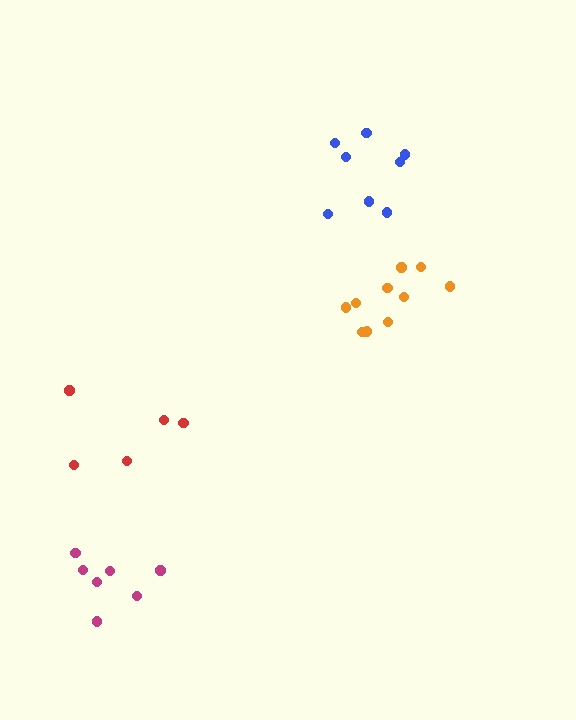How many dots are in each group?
Group 1: 8 dots, Group 2: 10 dots, Group 3: 7 dots, Group 4: 5 dots (30 total).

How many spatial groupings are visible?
There are 4 spatial groupings.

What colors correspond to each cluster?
The clusters are colored: blue, orange, magenta, red.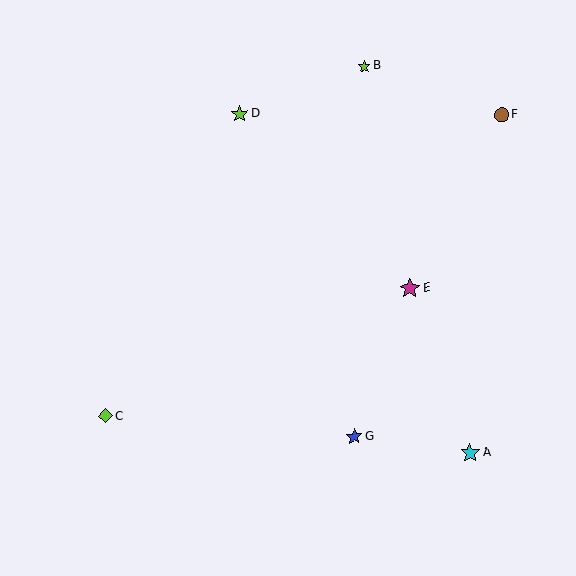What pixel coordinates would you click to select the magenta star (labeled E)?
Click at (410, 288) to select the magenta star E.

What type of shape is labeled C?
Shape C is a lime diamond.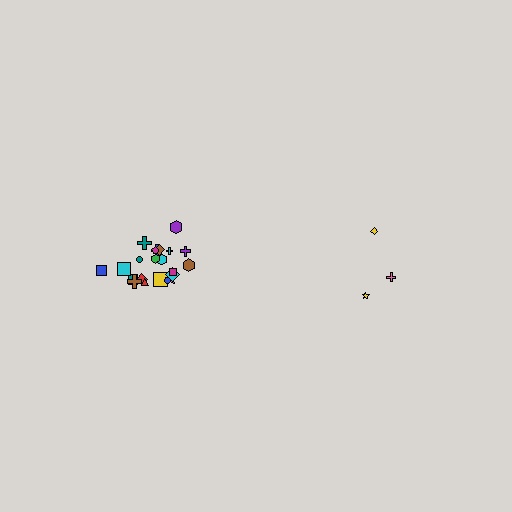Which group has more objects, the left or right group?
The left group.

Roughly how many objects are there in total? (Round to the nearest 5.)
Roughly 25 objects in total.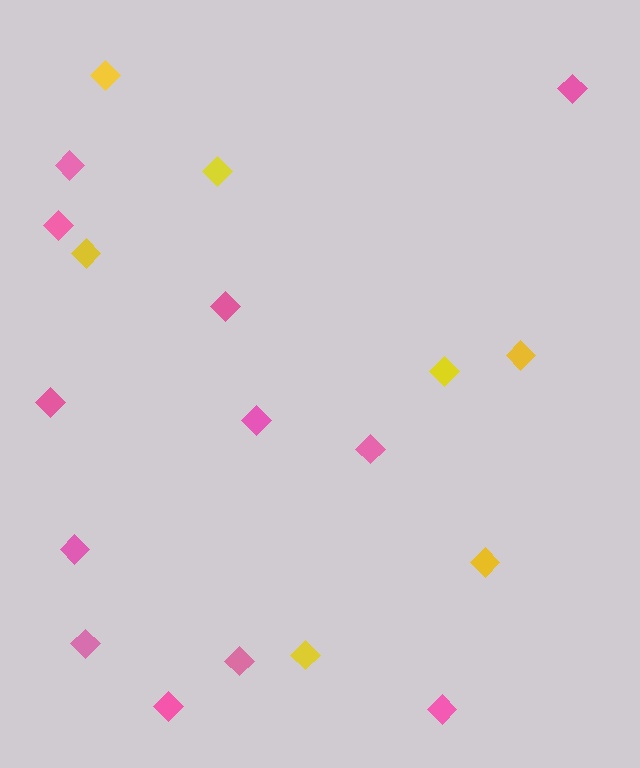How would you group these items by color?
There are 2 groups: one group of pink diamonds (12) and one group of yellow diamonds (7).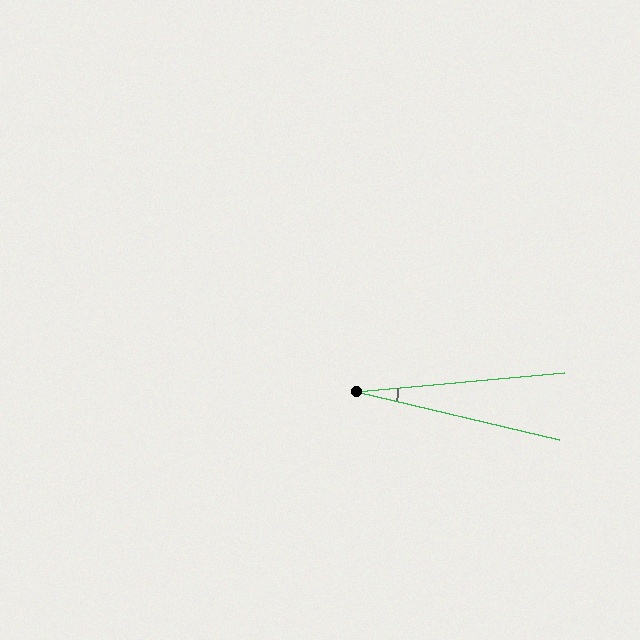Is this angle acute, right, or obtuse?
It is acute.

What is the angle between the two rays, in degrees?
Approximately 19 degrees.